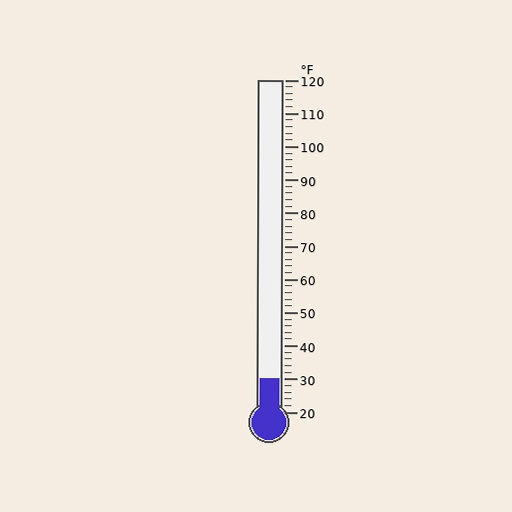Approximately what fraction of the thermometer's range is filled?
The thermometer is filled to approximately 10% of its range.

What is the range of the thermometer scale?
The thermometer scale ranges from 20°F to 120°F.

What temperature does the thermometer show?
The thermometer shows approximately 30°F.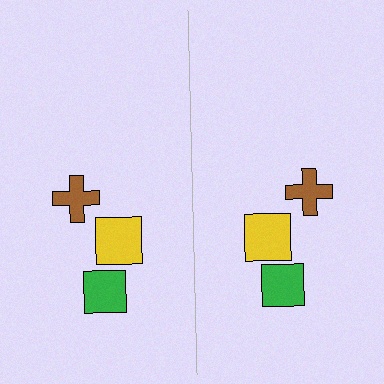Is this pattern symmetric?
Yes, this pattern has bilateral (reflection) symmetry.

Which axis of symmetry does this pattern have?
The pattern has a vertical axis of symmetry running through the center of the image.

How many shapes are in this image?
There are 6 shapes in this image.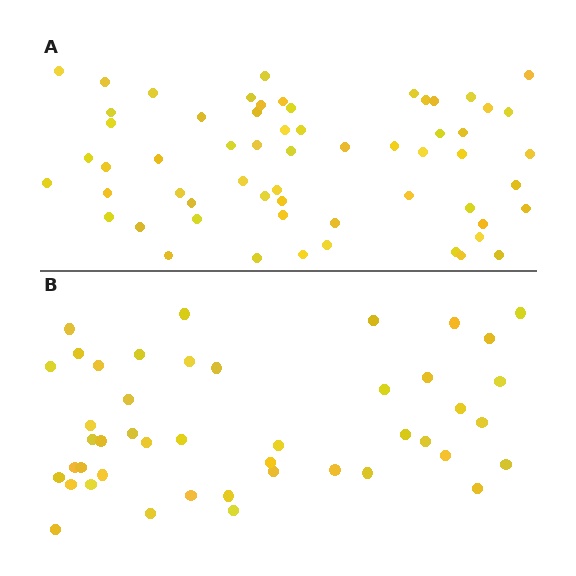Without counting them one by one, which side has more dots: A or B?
Region A (the top region) has more dots.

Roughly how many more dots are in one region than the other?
Region A has approximately 15 more dots than region B.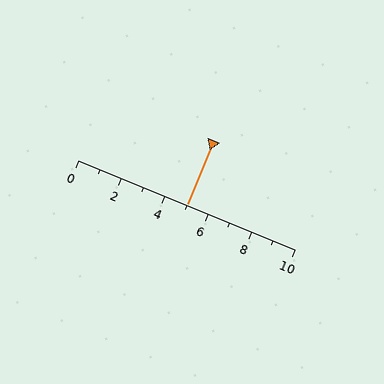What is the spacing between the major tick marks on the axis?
The major ticks are spaced 2 apart.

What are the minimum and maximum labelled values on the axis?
The axis runs from 0 to 10.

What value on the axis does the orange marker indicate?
The marker indicates approximately 5.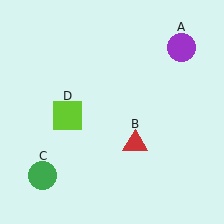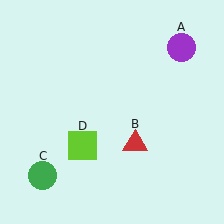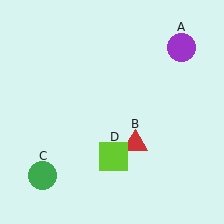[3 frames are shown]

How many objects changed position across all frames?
1 object changed position: lime square (object D).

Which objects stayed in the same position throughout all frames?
Purple circle (object A) and red triangle (object B) and green circle (object C) remained stationary.